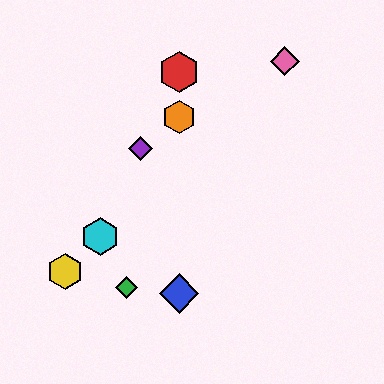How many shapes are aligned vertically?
3 shapes (the red hexagon, the blue diamond, the orange hexagon) are aligned vertically.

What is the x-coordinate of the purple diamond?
The purple diamond is at x≈140.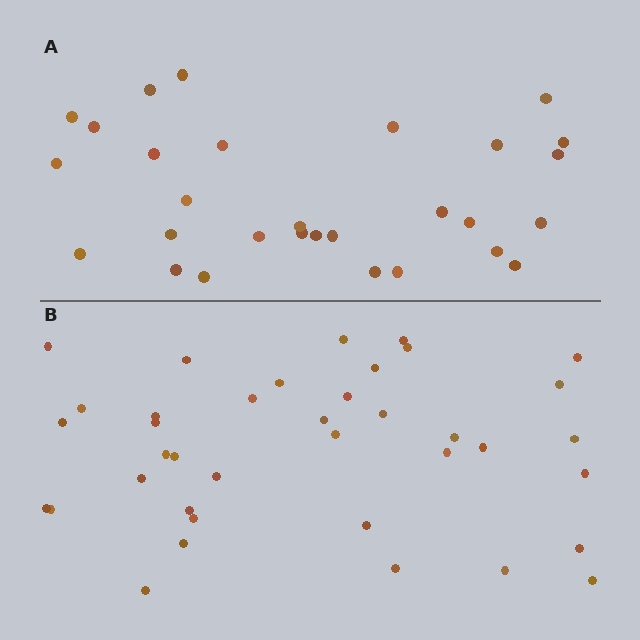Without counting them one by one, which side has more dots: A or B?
Region B (the bottom region) has more dots.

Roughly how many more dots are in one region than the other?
Region B has roughly 8 or so more dots than region A.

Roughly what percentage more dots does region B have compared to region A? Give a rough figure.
About 30% more.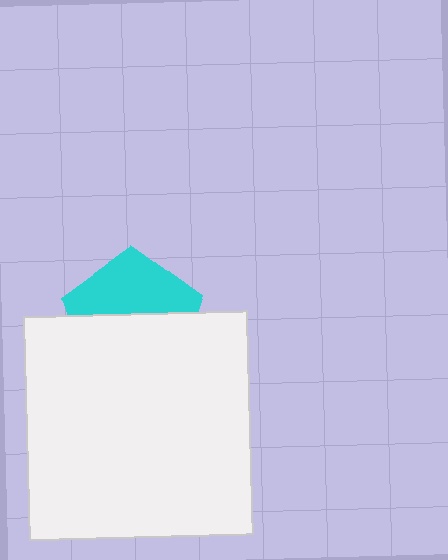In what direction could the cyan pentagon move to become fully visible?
The cyan pentagon could move up. That would shift it out from behind the white square entirely.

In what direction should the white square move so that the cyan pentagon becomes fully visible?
The white square should move down. That is the shortest direction to clear the overlap and leave the cyan pentagon fully visible.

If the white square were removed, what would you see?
You would see the complete cyan pentagon.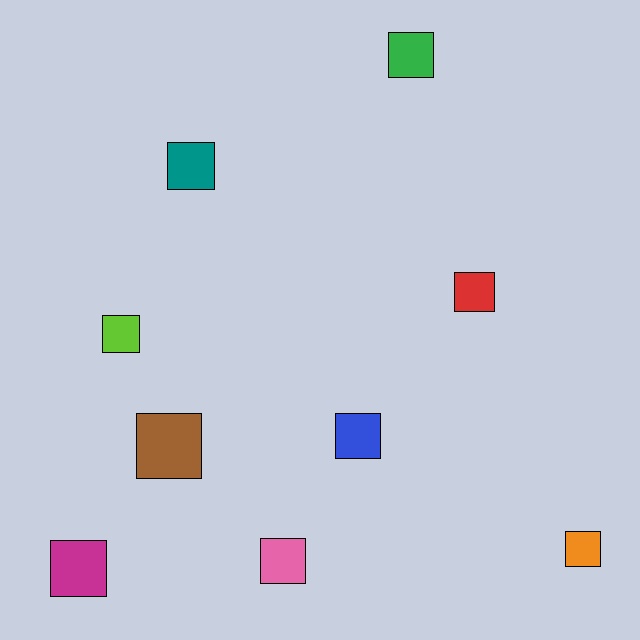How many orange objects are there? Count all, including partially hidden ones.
There is 1 orange object.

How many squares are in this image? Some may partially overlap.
There are 9 squares.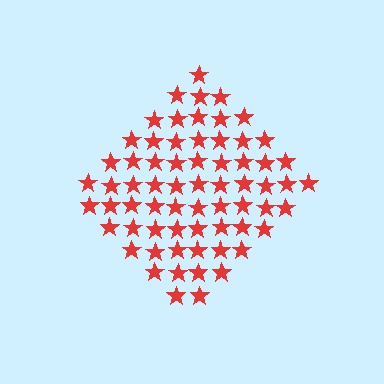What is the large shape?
The large shape is a diamond.